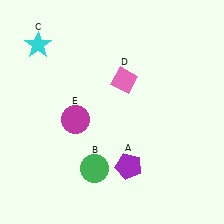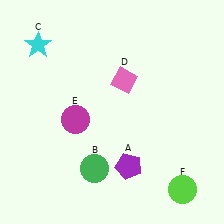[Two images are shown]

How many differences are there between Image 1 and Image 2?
There is 1 difference between the two images.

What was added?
A lime circle (F) was added in Image 2.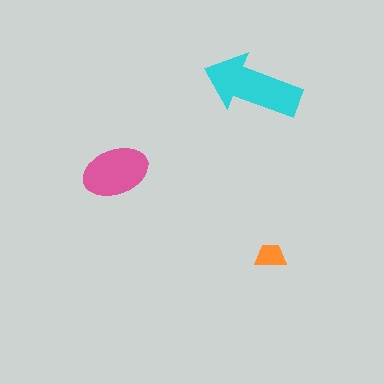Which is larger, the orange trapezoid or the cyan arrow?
The cyan arrow.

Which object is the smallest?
The orange trapezoid.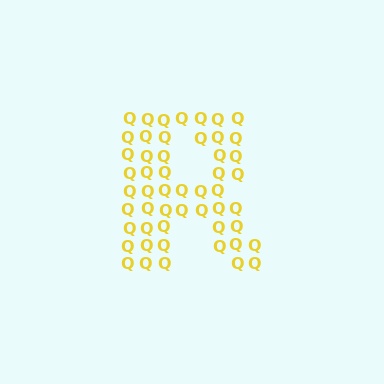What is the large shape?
The large shape is the letter R.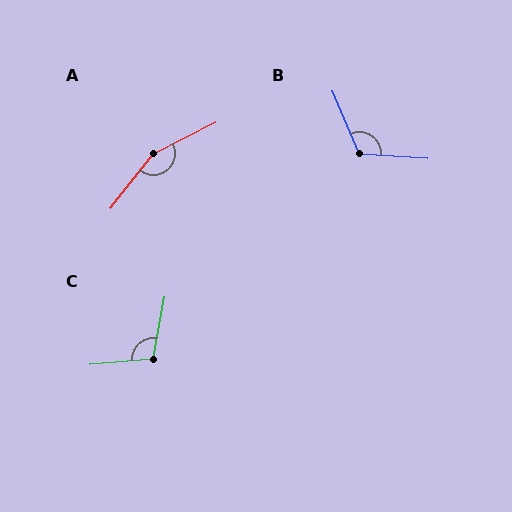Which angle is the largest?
A, at approximately 155 degrees.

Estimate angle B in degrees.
Approximately 117 degrees.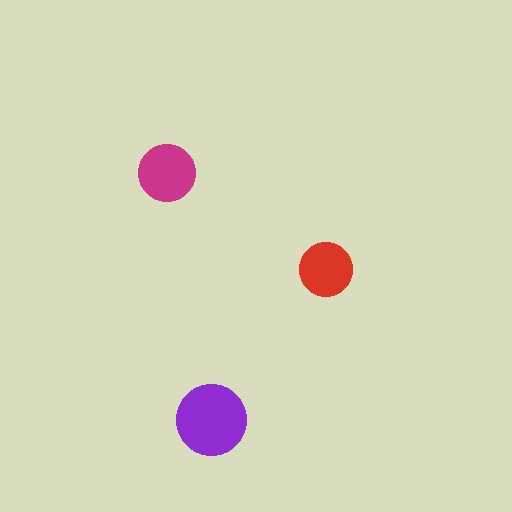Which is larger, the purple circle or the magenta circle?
The purple one.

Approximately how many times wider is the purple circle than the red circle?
About 1.5 times wider.